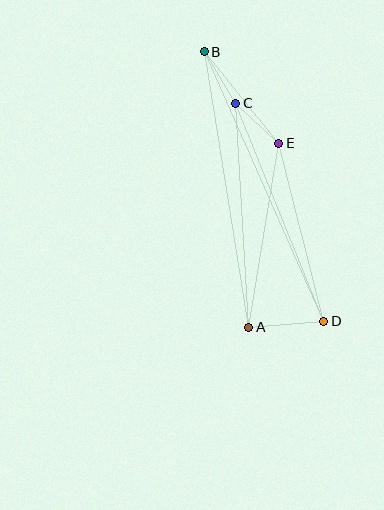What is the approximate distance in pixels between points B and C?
The distance between B and C is approximately 60 pixels.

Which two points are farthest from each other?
Points B and D are farthest from each other.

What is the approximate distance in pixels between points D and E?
The distance between D and E is approximately 184 pixels.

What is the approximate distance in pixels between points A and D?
The distance between A and D is approximately 76 pixels.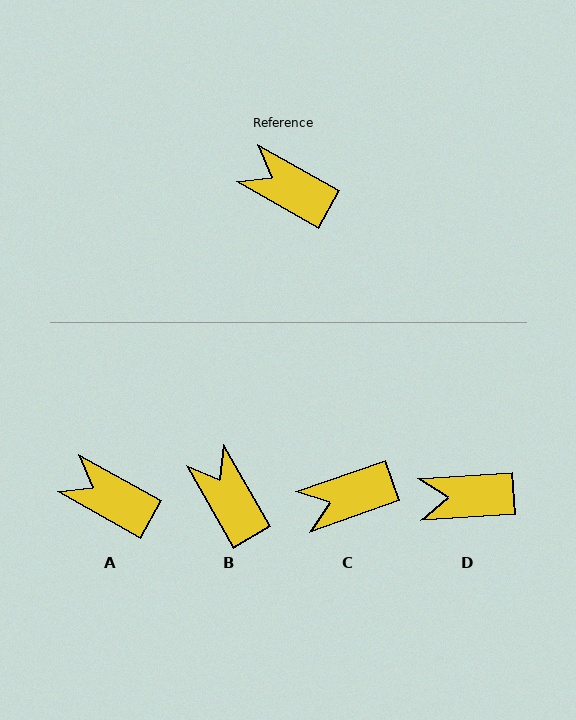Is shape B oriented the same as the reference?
No, it is off by about 31 degrees.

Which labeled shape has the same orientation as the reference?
A.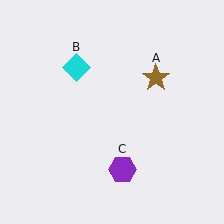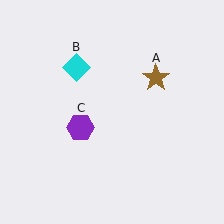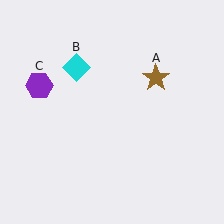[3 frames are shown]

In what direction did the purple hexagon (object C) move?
The purple hexagon (object C) moved up and to the left.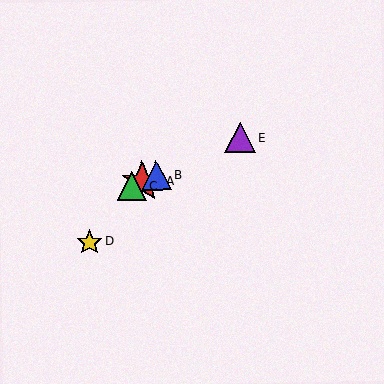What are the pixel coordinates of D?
Object D is at (89, 242).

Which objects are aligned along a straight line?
Objects A, B, C, E are aligned along a straight line.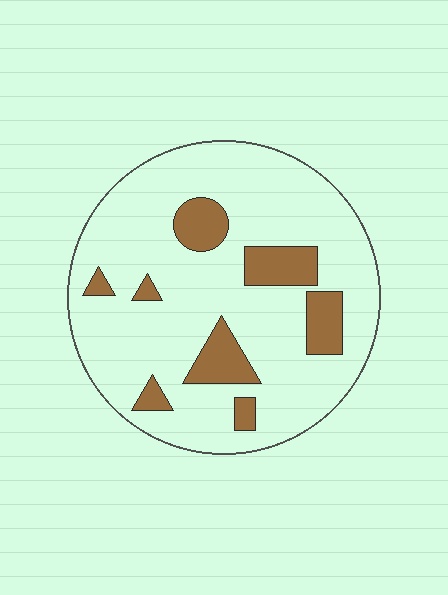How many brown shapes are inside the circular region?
8.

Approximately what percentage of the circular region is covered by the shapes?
Approximately 15%.